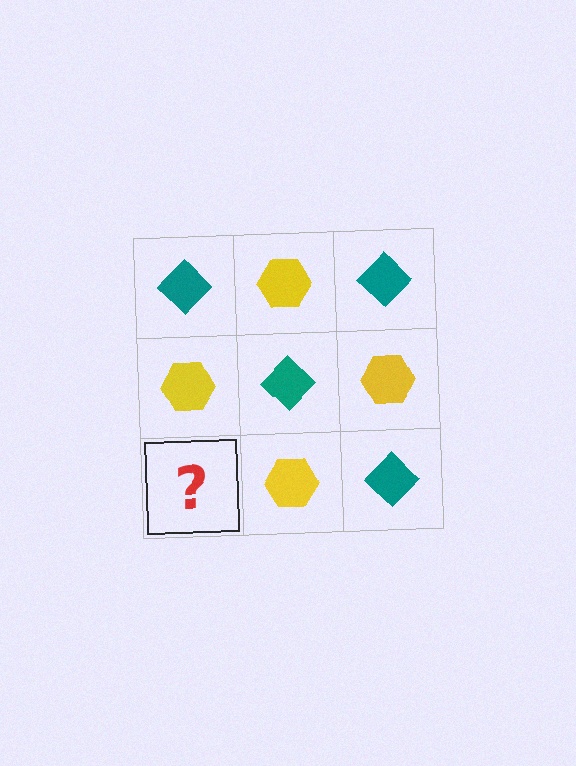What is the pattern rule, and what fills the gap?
The rule is that it alternates teal diamond and yellow hexagon in a checkerboard pattern. The gap should be filled with a teal diamond.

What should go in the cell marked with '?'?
The missing cell should contain a teal diamond.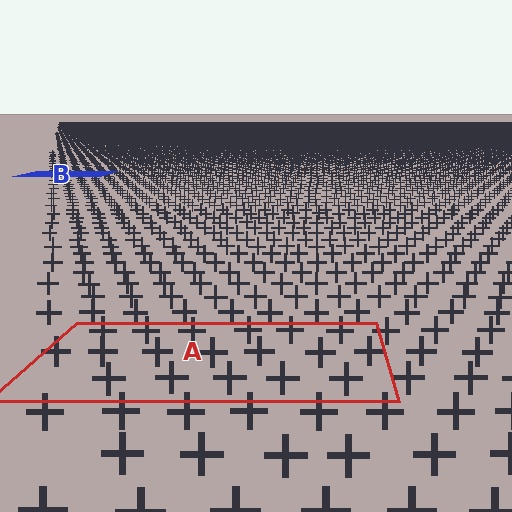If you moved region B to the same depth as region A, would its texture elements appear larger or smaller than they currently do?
They would appear larger. At a closer depth, the same texture elements are projected at a bigger on-screen size.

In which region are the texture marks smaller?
The texture marks are smaller in region B, because it is farther away.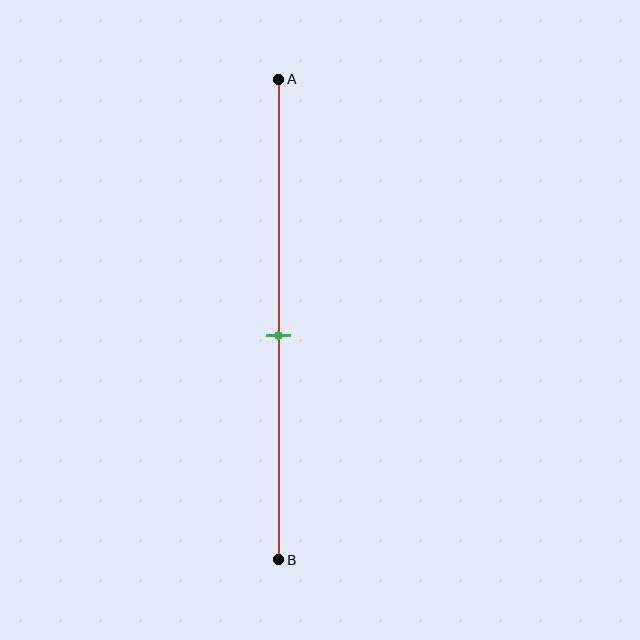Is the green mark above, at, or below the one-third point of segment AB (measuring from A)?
The green mark is below the one-third point of segment AB.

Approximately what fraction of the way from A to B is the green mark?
The green mark is approximately 55% of the way from A to B.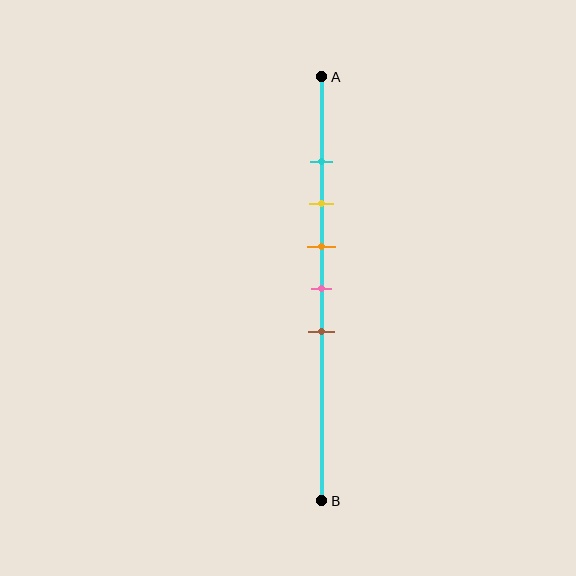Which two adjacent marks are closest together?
The cyan and yellow marks are the closest adjacent pair.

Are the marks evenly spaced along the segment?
Yes, the marks are approximately evenly spaced.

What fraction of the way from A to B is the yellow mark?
The yellow mark is approximately 30% (0.3) of the way from A to B.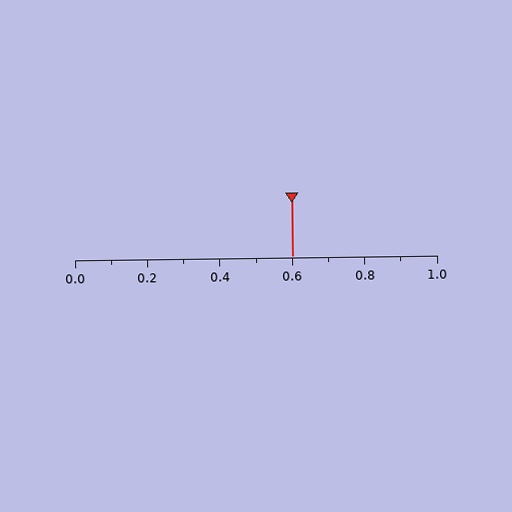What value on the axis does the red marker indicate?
The marker indicates approximately 0.6.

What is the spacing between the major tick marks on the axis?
The major ticks are spaced 0.2 apart.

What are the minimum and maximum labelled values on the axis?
The axis runs from 0.0 to 1.0.